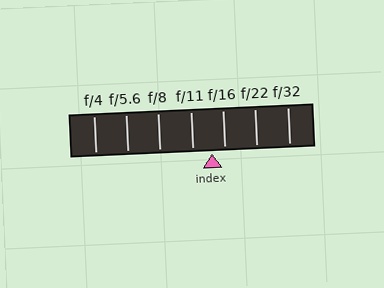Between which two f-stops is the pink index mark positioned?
The index mark is between f/11 and f/16.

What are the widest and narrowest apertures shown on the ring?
The widest aperture shown is f/4 and the narrowest is f/32.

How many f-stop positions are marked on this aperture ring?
There are 7 f-stop positions marked.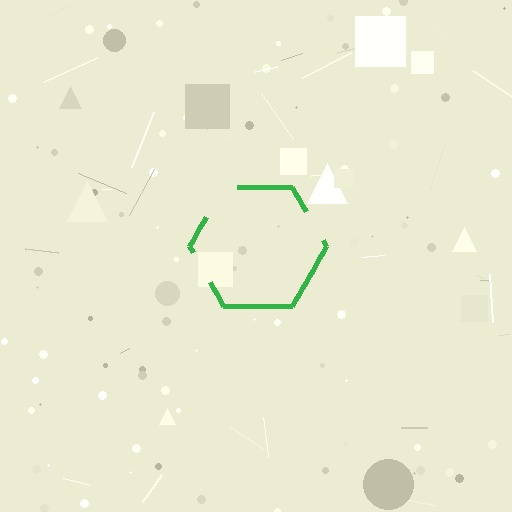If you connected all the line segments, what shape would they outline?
They would outline a hexagon.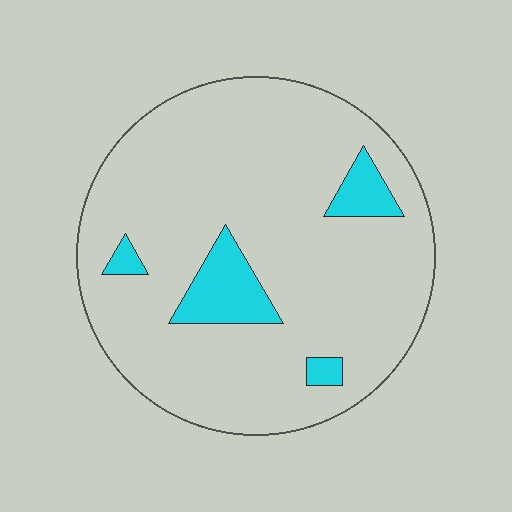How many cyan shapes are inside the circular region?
4.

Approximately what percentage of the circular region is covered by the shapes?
Approximately 10%.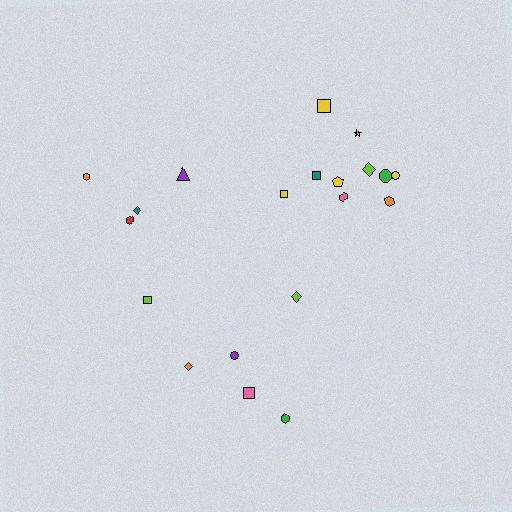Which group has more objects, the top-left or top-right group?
The top-right group.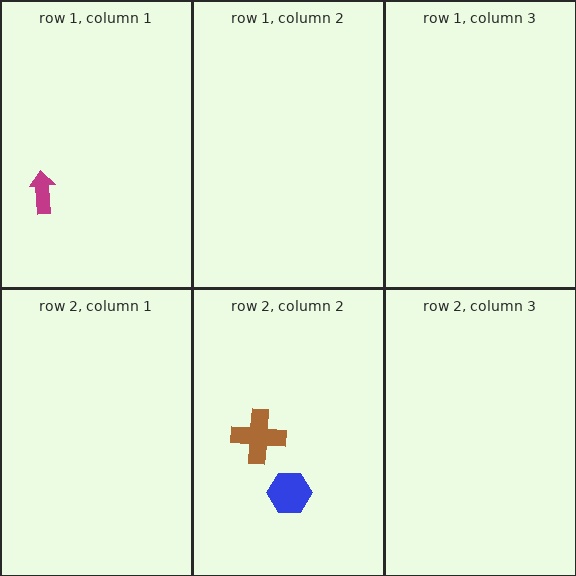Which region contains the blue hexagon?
The row 2, column 2 region.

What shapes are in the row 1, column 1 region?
The magenta arrow.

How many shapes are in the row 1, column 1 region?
1.